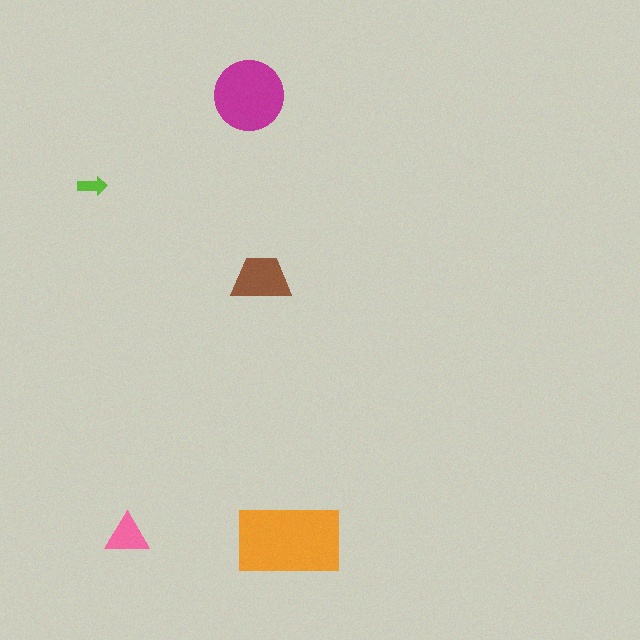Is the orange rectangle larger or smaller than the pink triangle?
Larger.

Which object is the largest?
The orange rectangle.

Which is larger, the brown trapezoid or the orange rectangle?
The orange rectangle.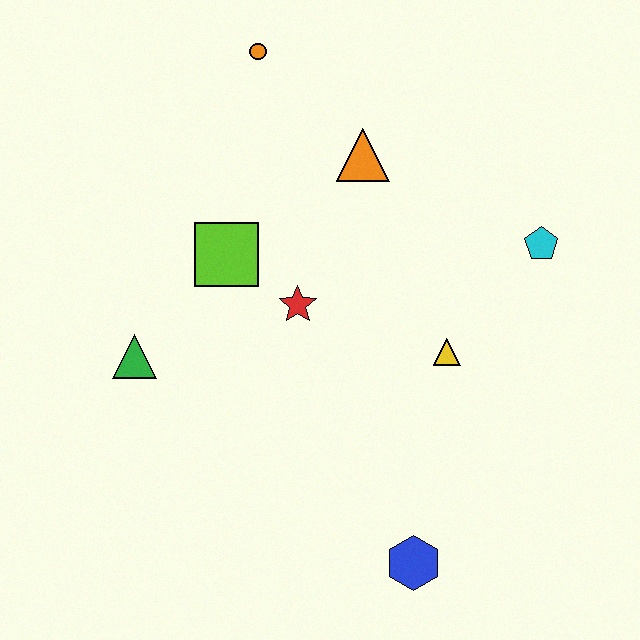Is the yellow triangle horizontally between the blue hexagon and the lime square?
No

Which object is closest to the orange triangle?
The orange circle is closest to the orange triangle.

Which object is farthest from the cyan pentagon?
The green triangle is farthest from the cyan pentagon.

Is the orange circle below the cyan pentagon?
No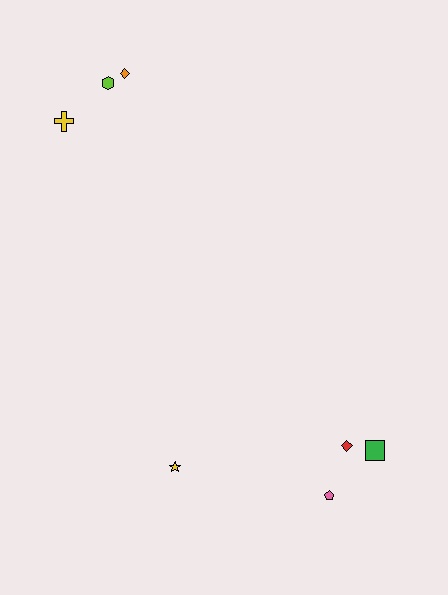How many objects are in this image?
There are 7 objects.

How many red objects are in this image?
There is 1 red object.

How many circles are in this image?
There are no circles.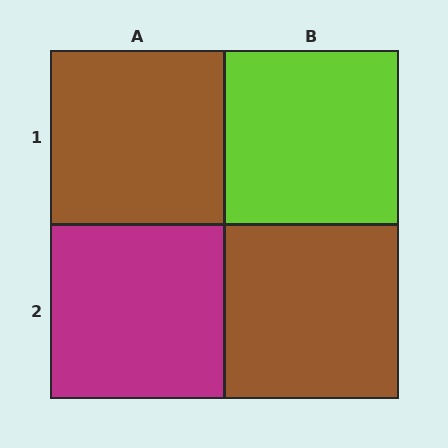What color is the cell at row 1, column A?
Brown.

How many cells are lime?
1 cell is lime.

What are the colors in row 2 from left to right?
Magenta, brown.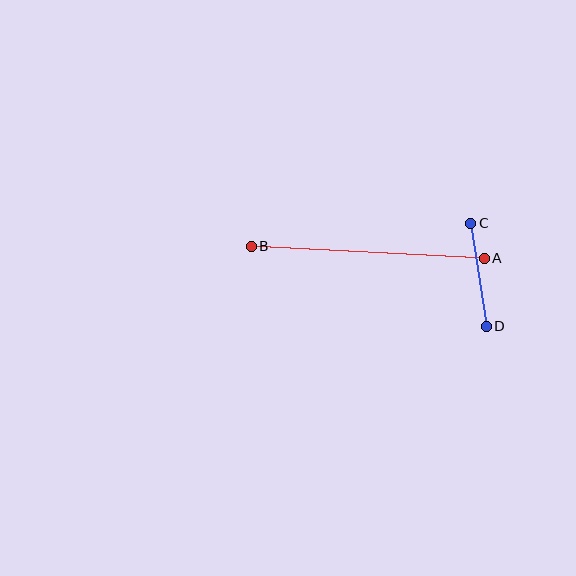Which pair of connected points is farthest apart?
Points A and B are farthest apart.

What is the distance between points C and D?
The distance is approximately 104 pixels.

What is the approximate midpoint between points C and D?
The midpoint is at approximately (478, 275) pixels.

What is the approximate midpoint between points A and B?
The midpoint is at approximately (368, 252) pixels.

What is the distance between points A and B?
The distance is approximately 233 pixels.